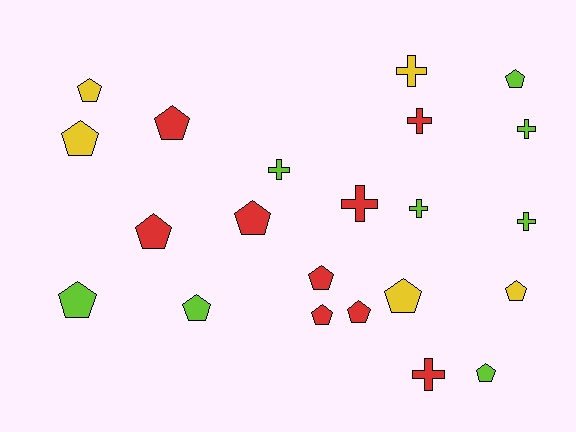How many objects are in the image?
There are 22 objects.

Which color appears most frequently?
Red, with 9 objects.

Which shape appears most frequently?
Pentagon, with 14 objects.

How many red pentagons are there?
There are 6 red pentagons.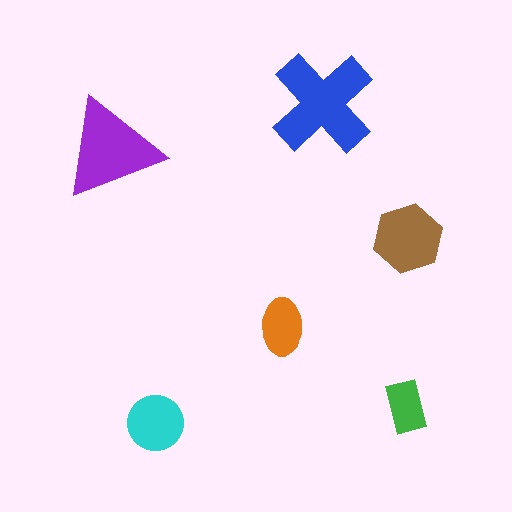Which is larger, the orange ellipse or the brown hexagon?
The brown hexagon.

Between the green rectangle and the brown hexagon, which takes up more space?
The brown hexagon.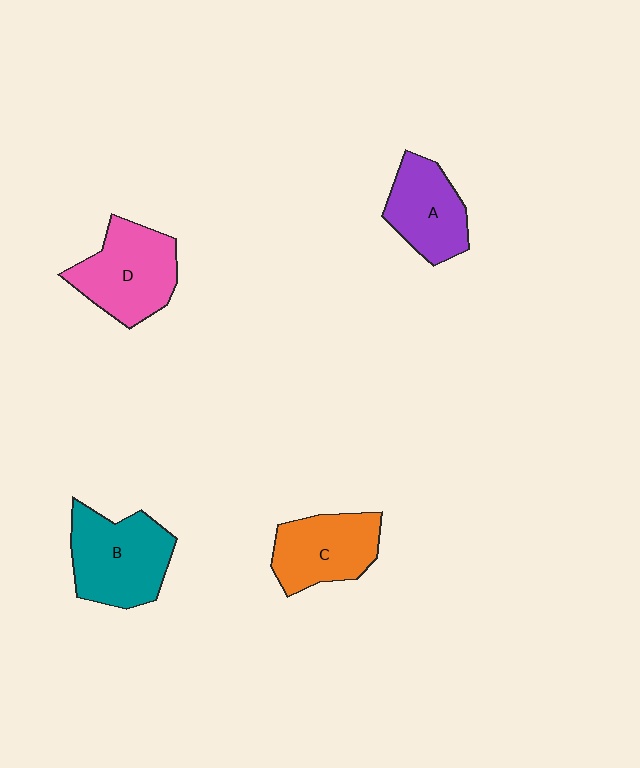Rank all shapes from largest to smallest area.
From largest to smallest: B (teal), D (pink), C (orange), A (purple).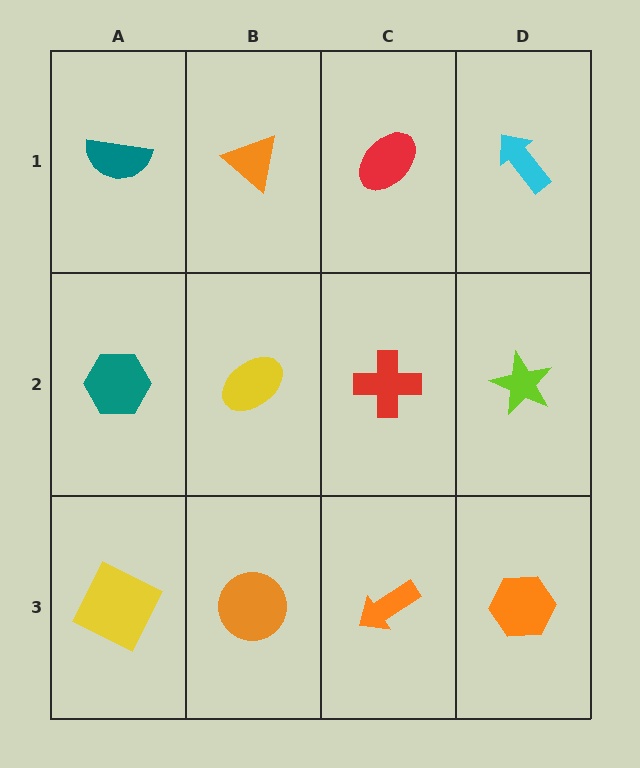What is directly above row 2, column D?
A cyan arrow.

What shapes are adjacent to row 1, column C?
A red cross (row 2, column C), an orange triangle (row 1, column B), a cyan arrow (row 1, column D).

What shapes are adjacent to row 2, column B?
An orange triangle (row 1, column B), an orange circle (row 3, column B), a teal hexagon (row 2, column A), a red cross (row 2, column C).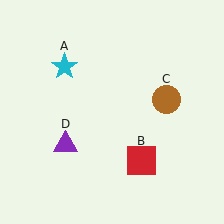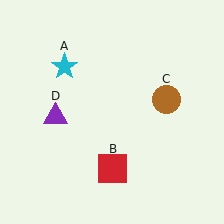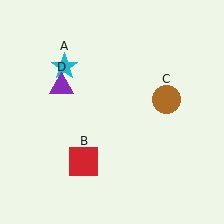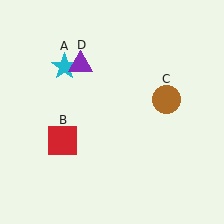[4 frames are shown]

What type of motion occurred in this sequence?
The red square (object B), purple triangle (object D) rotated clockwise around the center of the scene.